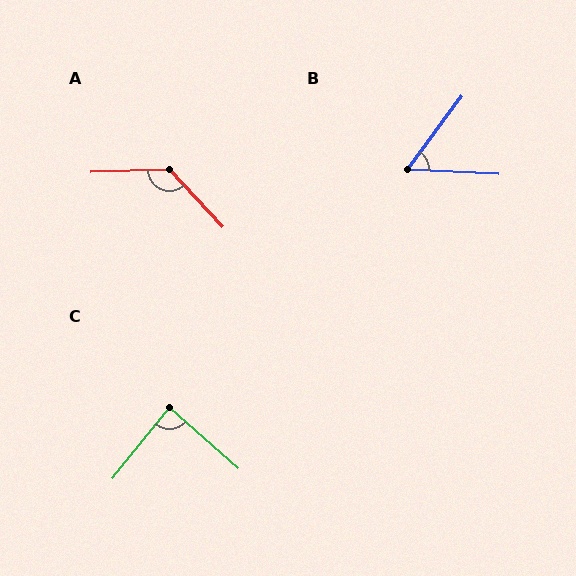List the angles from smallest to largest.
B (56°), C (87°), A (131°).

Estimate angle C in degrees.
Approximately 87 degrees.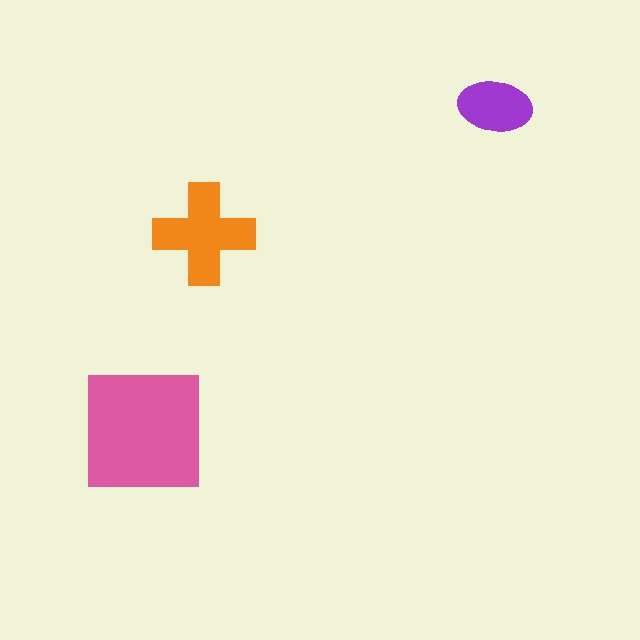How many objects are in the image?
There are 3 objects in the image.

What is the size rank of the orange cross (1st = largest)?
2nd.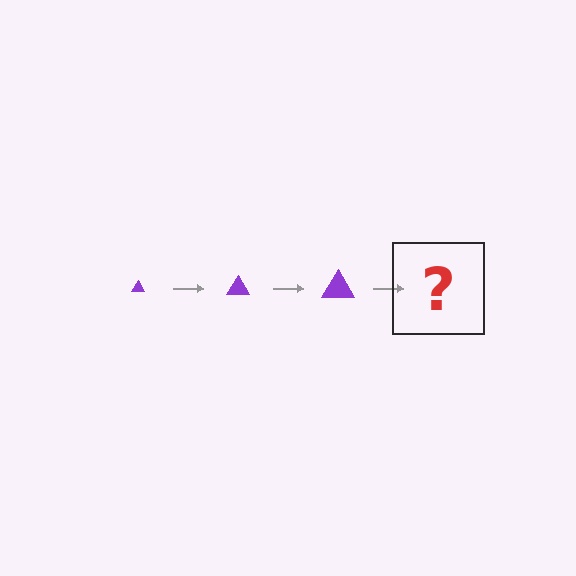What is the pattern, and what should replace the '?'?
The pattern is that the triangle gets progressively larger each step. The '?' should be a purple triangle, larger than the previous one.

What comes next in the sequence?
The next element should be a purple triangle, larger than the previous one.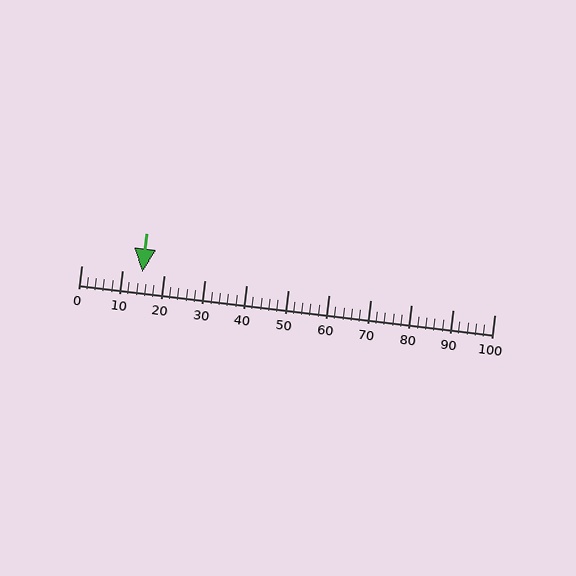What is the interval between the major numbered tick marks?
The major tick marks are spaced 10 units apart.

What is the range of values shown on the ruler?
The ruler shows values from 0 to 100.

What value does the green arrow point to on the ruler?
The green arrow points to approximately 15.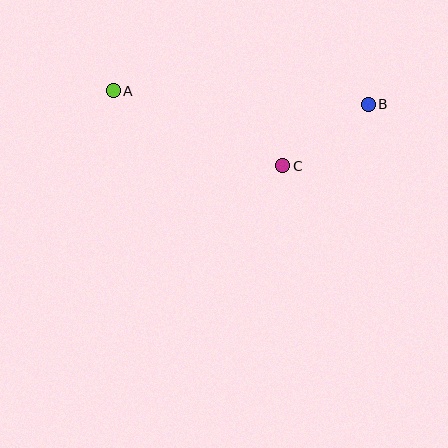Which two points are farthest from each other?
Points A and B are farthest from each other.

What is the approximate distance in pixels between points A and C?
The distance between A and C is approximately 186 pixels.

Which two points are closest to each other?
Points B and C are closest to each other.